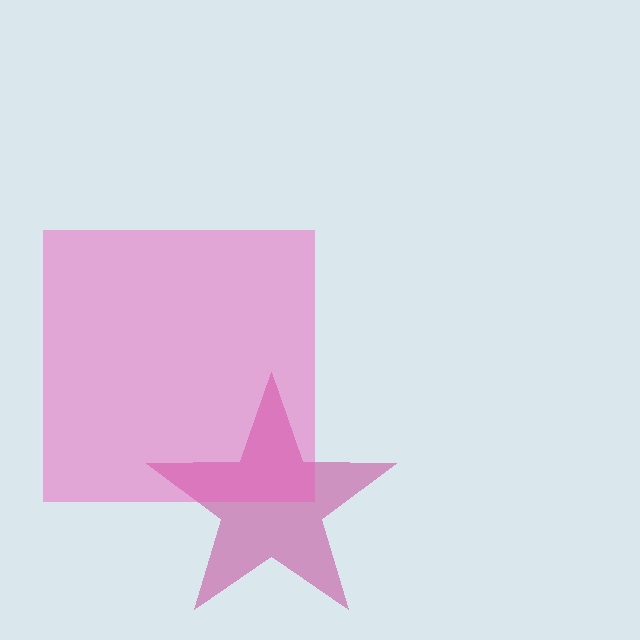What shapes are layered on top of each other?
The layered shapes are: a magenta star, a pink square.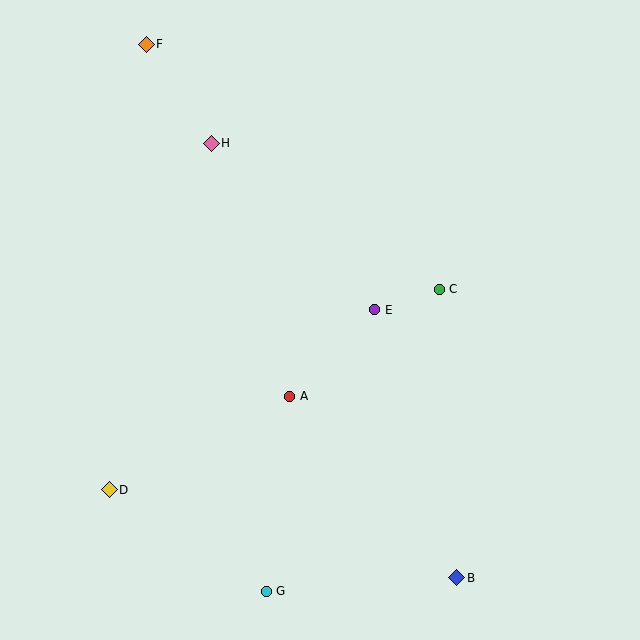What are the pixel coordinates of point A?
Point A is at (290, 396).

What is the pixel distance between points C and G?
The distance between C and G is 348 pixels.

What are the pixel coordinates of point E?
Point E is at (375, 310).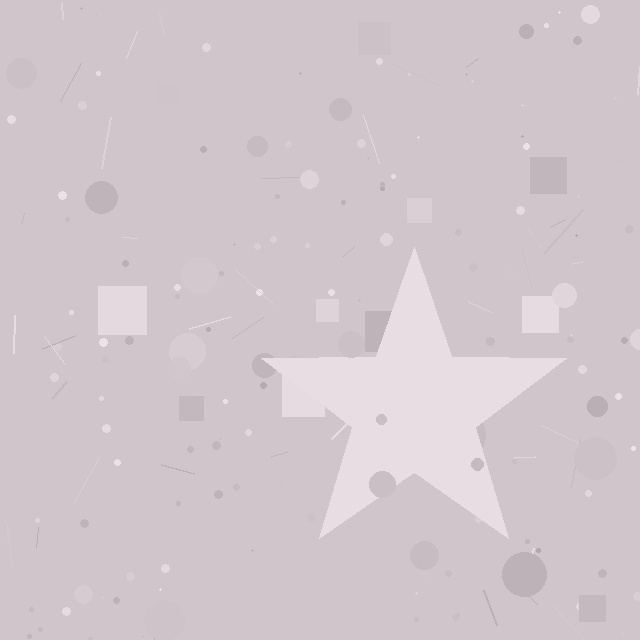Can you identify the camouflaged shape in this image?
The camouflaged shape is a star.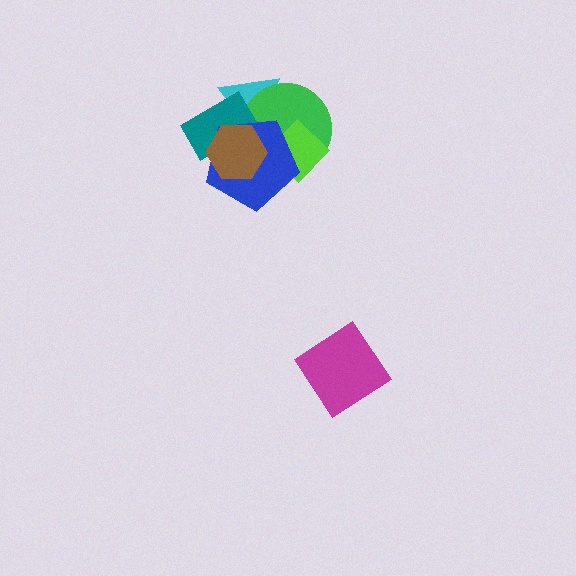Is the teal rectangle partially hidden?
Yes, it is partially covered by another shape.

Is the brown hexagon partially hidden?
No, no other shape covers it.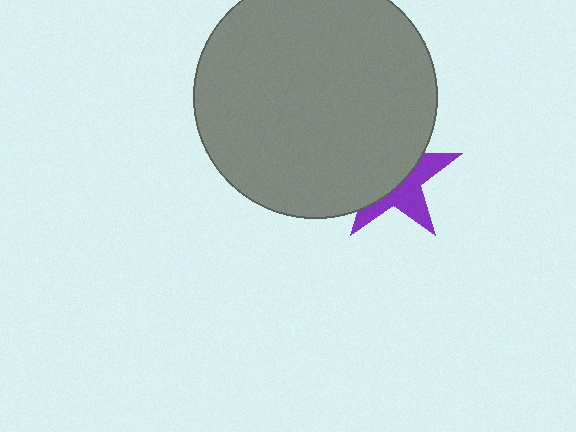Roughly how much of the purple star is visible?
A small part of it is visible (roughly 42%).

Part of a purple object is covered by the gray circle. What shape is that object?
It is a star.